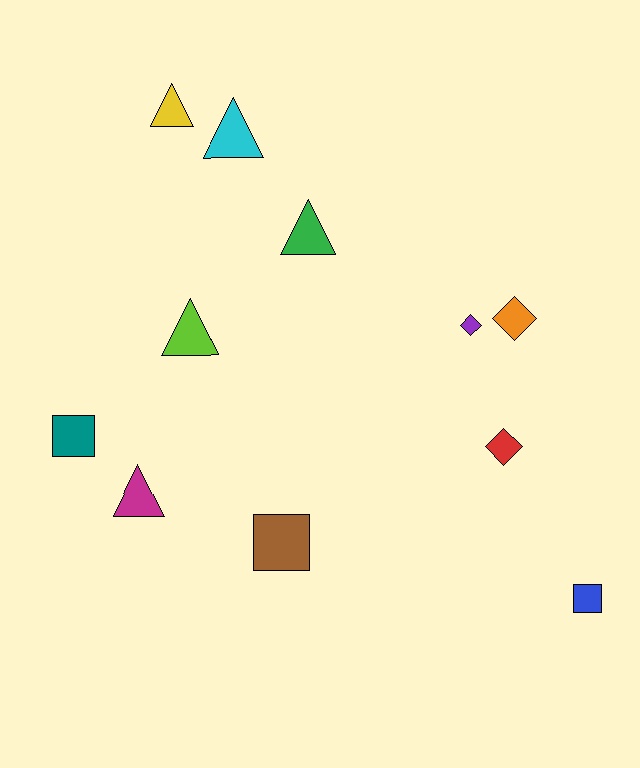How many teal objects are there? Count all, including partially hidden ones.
There is 1 teal object.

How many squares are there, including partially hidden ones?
There are 3 squares.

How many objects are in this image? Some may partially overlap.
There are 11 objects.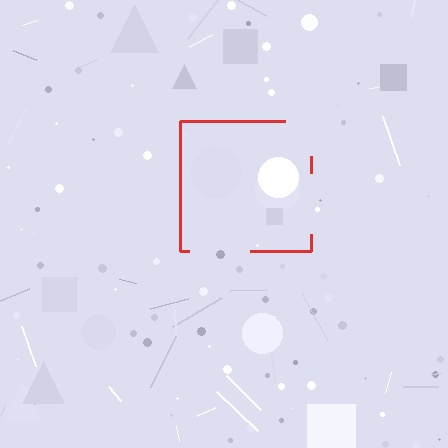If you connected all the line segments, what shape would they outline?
They would outline a square.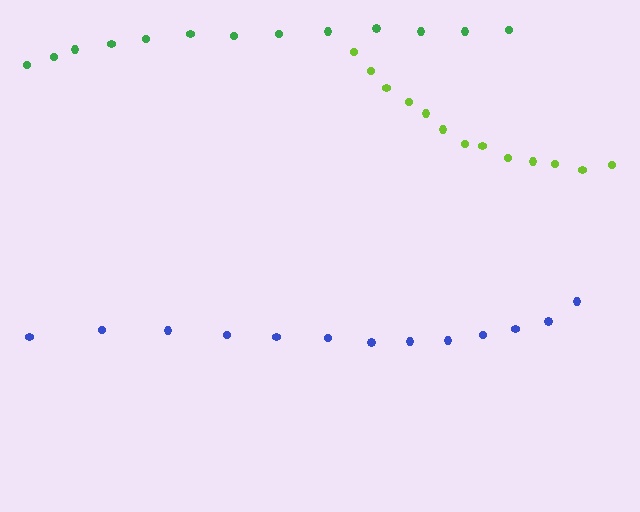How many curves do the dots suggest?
There are 3 distinct paths.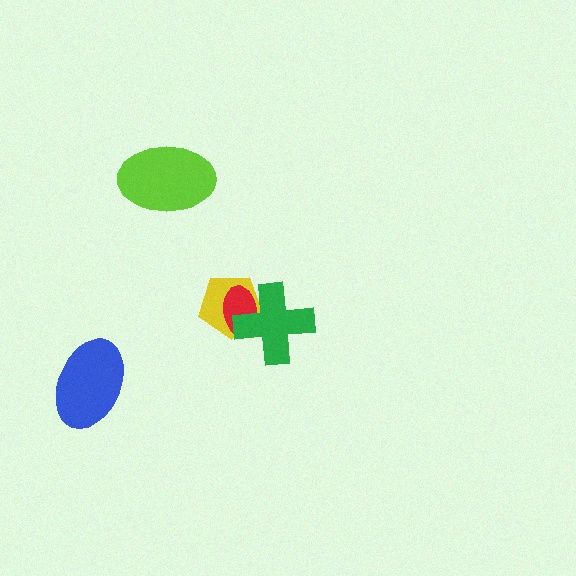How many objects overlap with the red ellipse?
2 objects overlap with the red ellipse.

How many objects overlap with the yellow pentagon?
2 objects overlap with the yellow pentagon.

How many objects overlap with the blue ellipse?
0 objects overlap with the blue ellipse.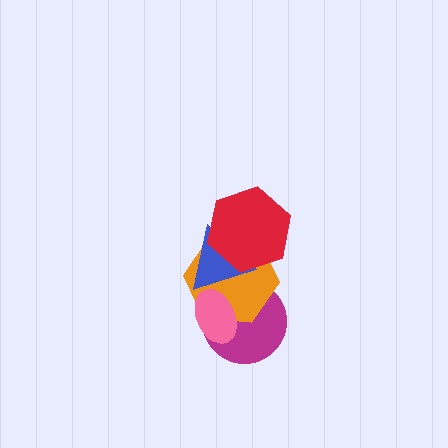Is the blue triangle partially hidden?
Yes, it is partially covered by another shape.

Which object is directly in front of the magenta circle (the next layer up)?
The orange hexagon is directly in front of the magenta circle.